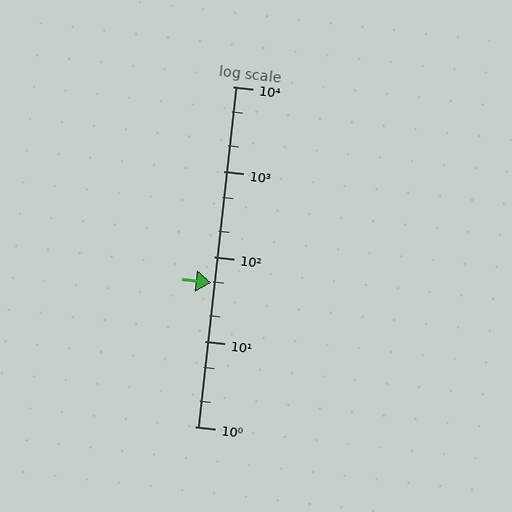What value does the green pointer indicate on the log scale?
The pointer indicates approximately 49.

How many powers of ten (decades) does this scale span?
The scale spans 4 decades, from 1 to 10000.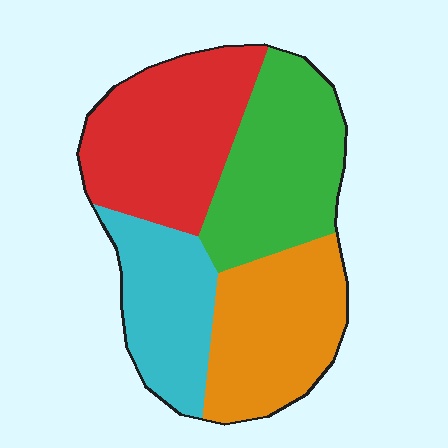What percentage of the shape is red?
Red takes up about one quarter (1/4) of the shape.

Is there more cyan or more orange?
Orange.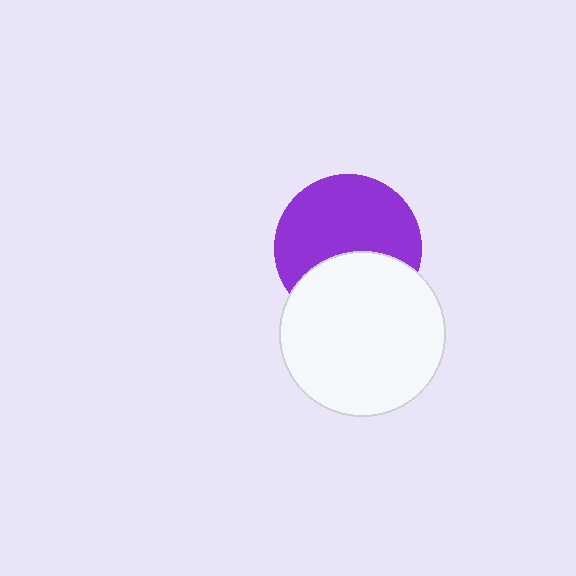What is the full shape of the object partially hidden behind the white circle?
The partially hidden object is a purple circle.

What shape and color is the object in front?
The object in front is a white circle.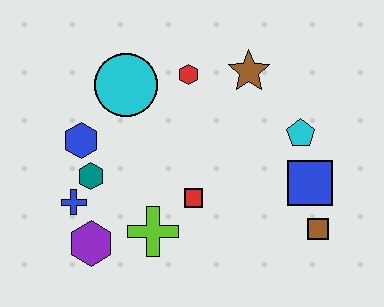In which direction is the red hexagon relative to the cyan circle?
The red hexagon is to the right of the cyan circle.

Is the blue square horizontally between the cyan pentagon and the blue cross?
No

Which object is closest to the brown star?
The red hexagon is closest to the brown star.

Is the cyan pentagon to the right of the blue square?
No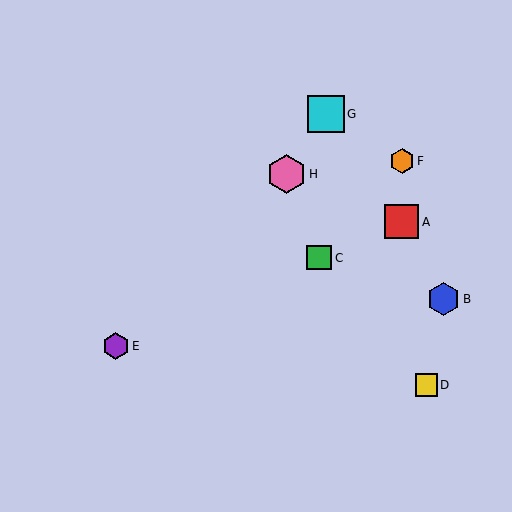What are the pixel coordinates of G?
Object G is at (326, 114).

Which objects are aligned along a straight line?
Objects A, C, E are aligned along a straight line.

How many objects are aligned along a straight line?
3 objects (A, C, E) are aligned along a straight line.